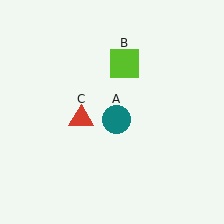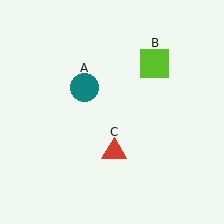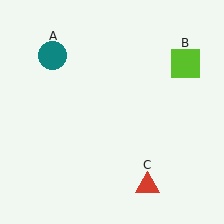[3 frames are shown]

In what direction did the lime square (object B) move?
The lime square (object B) moved right.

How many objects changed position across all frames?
3 objects changed position: teal circle (object A), lime square (object B), red triangle (object C).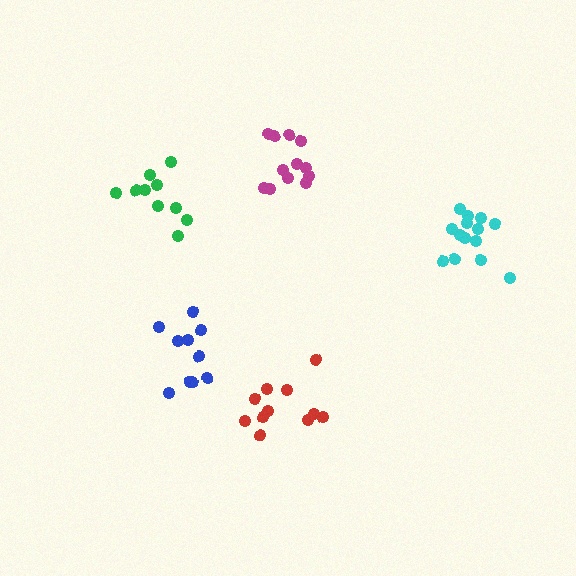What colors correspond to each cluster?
The clusters are colored: blue, red, green, cyan, magenta.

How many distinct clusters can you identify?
There are 5 distinct clusters.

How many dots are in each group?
Group 1: 10 dots, Group 2: 11 dots, Group 3: 10 dots, Group 4: 14 dots, Group 5: 12 dots (57 total).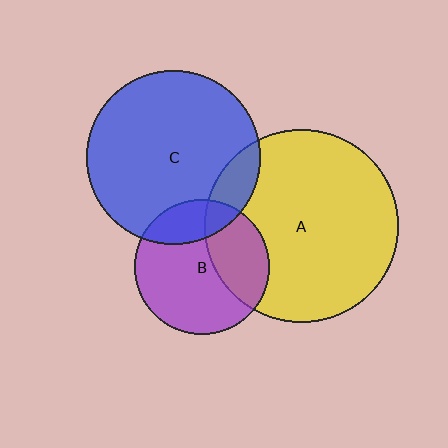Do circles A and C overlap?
Yes.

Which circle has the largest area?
Circle A (yellow).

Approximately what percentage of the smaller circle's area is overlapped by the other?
Approximately 10%.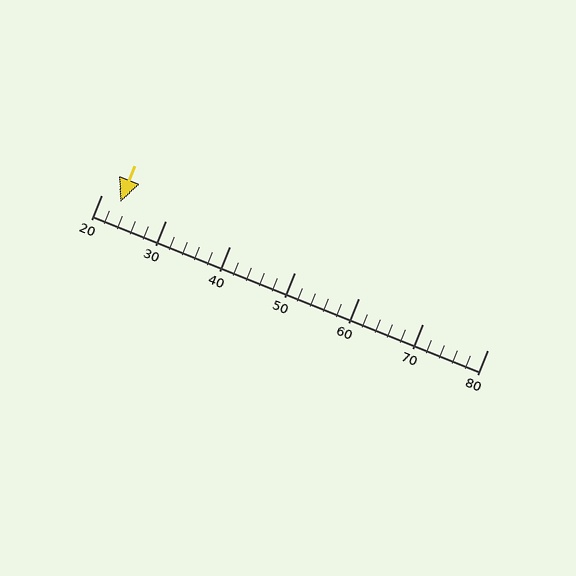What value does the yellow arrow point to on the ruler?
The yellow arrow points to approximately 23.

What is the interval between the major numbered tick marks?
The major tick marks are spaced 10 units apart.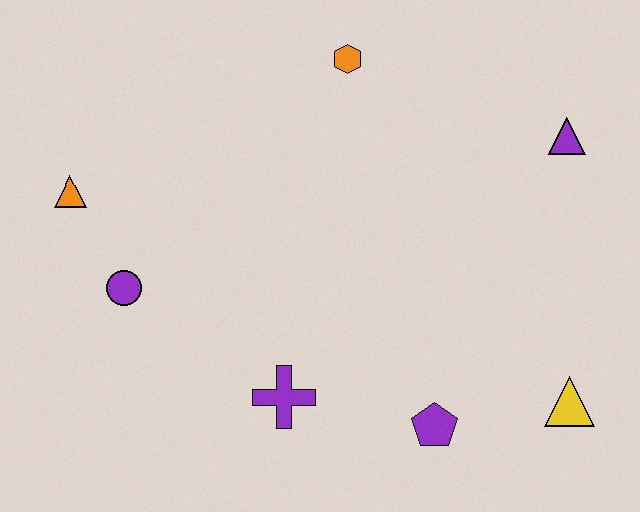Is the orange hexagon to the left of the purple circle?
No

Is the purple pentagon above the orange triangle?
No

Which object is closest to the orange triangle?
The purple circle is closest to the orange triangle.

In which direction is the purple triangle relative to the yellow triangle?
The purple triangle is above the yellow triangle.